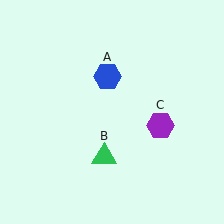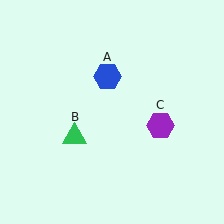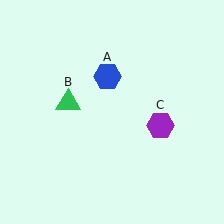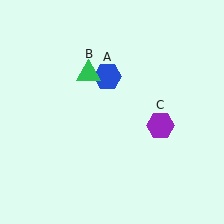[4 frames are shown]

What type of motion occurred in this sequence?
The green triangle (object B) rotated clockwise around the center of the scene.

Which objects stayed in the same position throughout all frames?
Blue hexagon (object A) and purple hexagon (object C) remained stationary.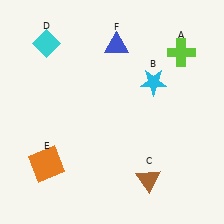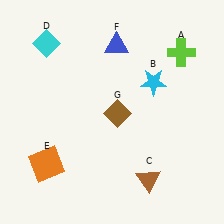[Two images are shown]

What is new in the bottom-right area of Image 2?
A brown diamond (G) was added in the bottom-right area of Image 2.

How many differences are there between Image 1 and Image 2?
There is 1 difference between the two images.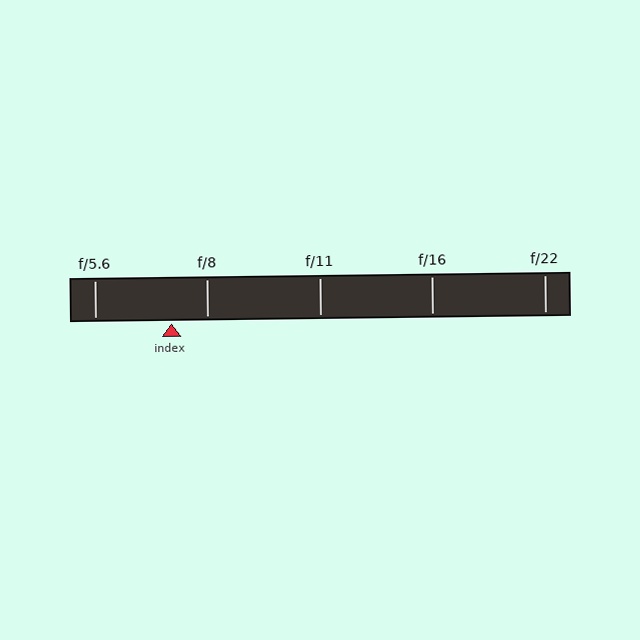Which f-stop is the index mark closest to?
The index mark is closest to f/8.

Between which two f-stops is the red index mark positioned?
The index mark is between f/5.6 and f/8.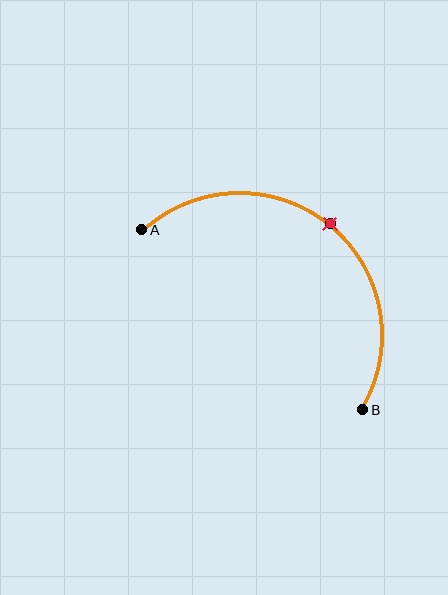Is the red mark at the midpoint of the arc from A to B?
Yes. The red mark lies on the arc at equal arc-length from both A and B — it is the arc midpoint.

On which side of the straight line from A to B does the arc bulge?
The arc bulges above and to the right of the straight line connecting A and B.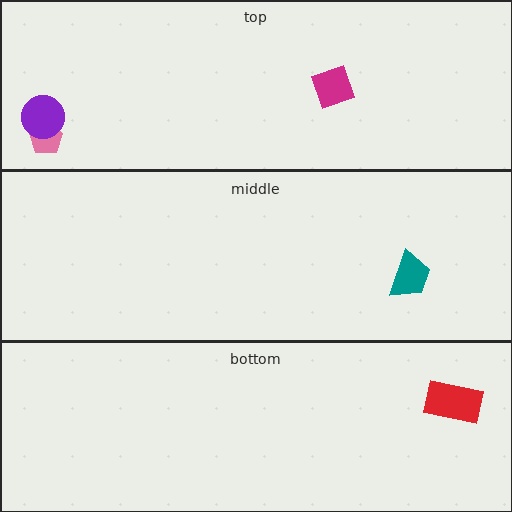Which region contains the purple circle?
The top region.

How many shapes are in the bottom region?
1.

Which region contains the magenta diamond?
The top region.